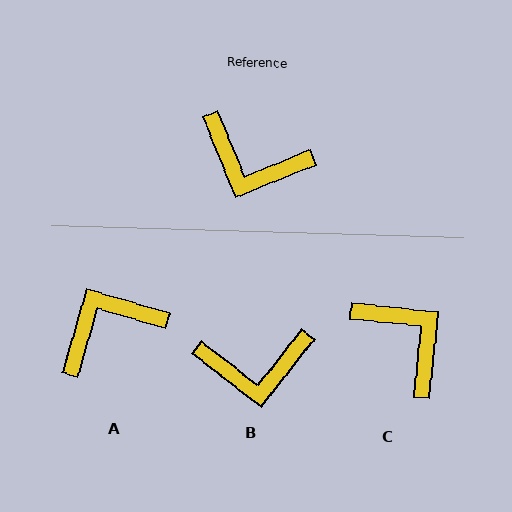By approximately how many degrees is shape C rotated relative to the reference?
Approximately 152 degrees counter-clockwise.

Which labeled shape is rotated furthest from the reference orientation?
C, about 152 degrees away.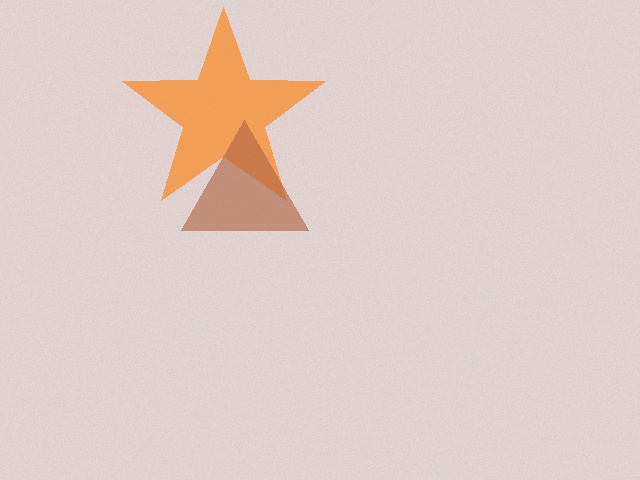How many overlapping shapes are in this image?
There are 2 overlapping shapes in the image.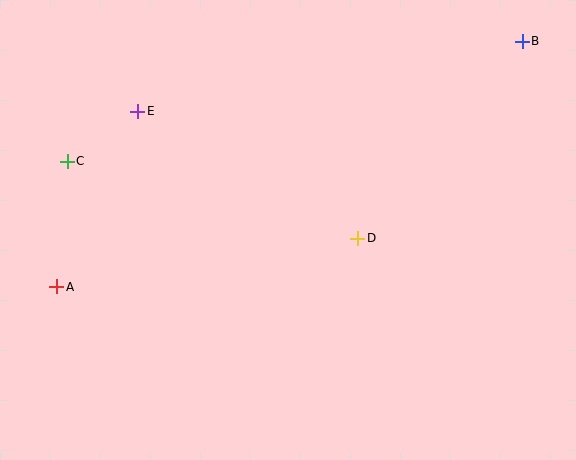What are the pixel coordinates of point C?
Point C is at (67, 161).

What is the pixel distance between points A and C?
The distance between A and C is 126 pixels.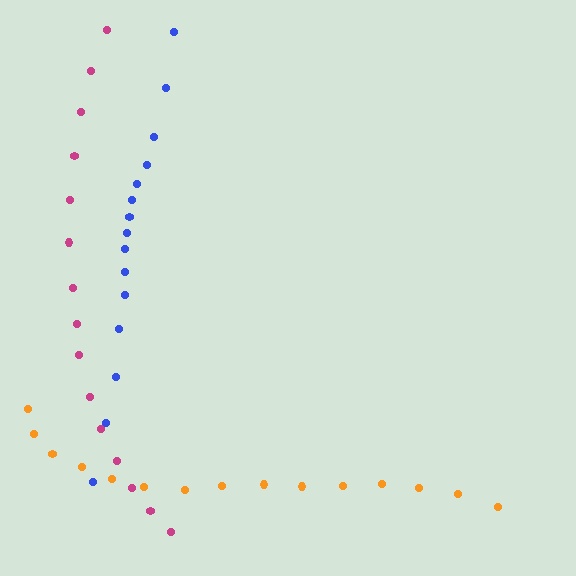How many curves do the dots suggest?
There are 3 distinct paths.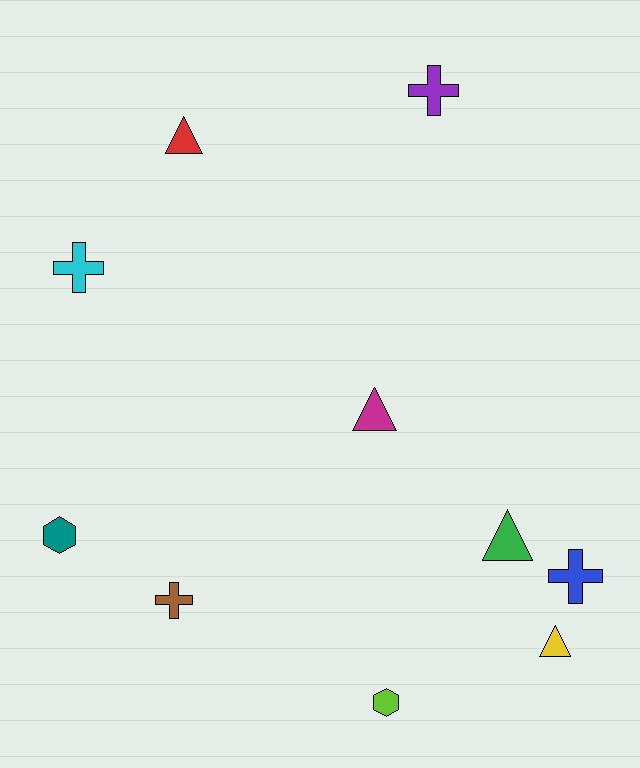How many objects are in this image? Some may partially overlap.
There are 10 objects.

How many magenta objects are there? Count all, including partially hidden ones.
There is 1 magenta object.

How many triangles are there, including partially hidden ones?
There are 4 triangles.